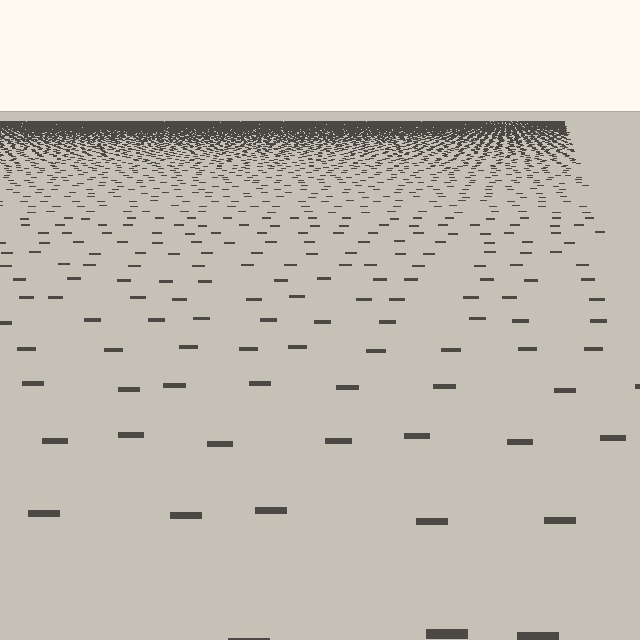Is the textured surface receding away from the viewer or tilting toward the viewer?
The surface is receding away from the viewer. Texture elements get smaller and denser toward the top.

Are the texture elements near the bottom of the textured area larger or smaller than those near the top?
Larger. Near the bottom, elements are closer to the viewer and appear at a bigger on-screen size.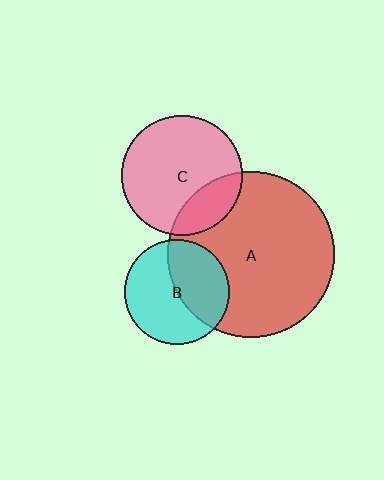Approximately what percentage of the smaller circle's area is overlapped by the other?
Approximately 45%.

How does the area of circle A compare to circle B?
Approximately 2.5 times.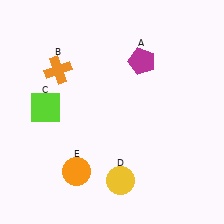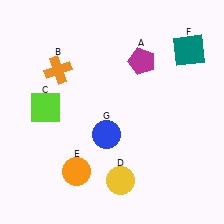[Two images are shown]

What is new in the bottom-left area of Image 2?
A blue circle (G) was added in the bottom-left area of Image 2.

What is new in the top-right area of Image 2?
A teal square (F) was added in the top-right area of Image 2.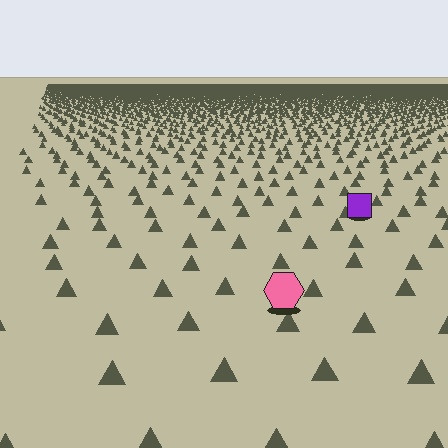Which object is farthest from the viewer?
The purple square is farthest from the viewer. It appears smaller and the ground texture around it is denser.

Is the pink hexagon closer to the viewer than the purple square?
Yes. The pink hexagon is closer — you can tell from the texture gradient: the ground texture is coarser near it.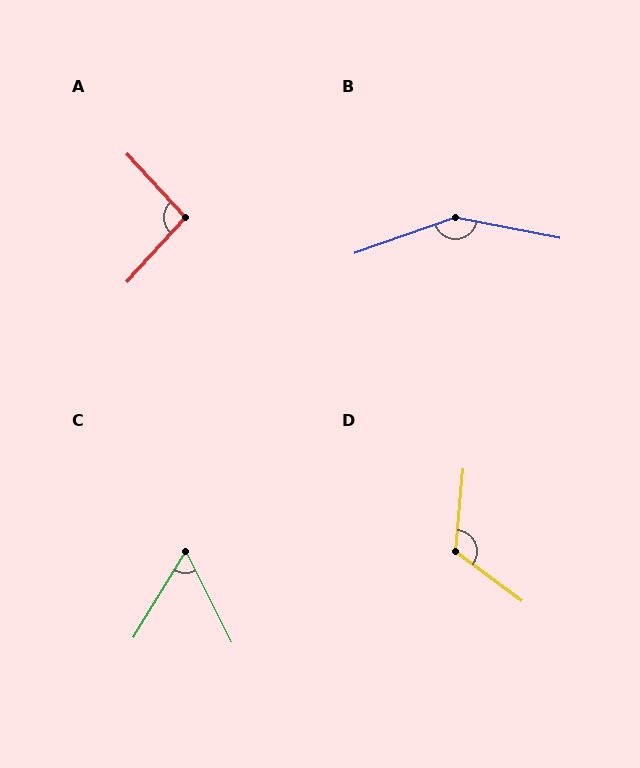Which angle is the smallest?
C, at approximately 58 degrees.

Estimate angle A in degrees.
Approximately 95 degrees.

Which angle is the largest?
B, at approximately 149 degrees.